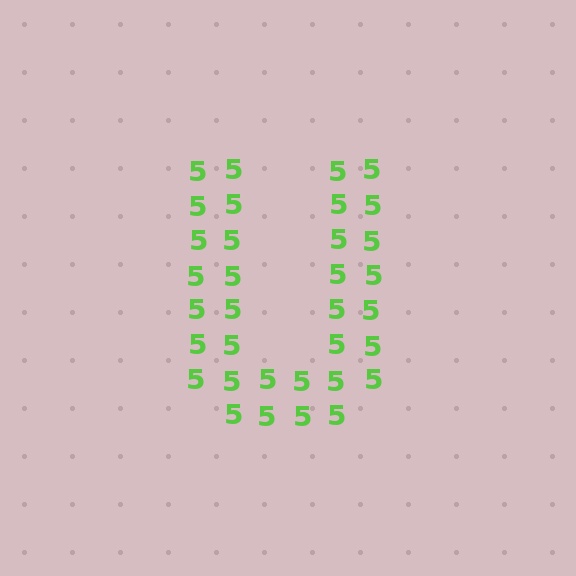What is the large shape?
The large shape is the letter U.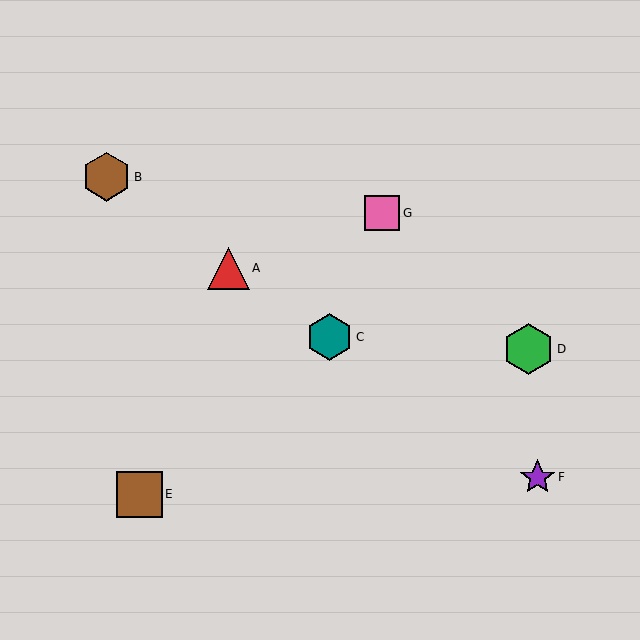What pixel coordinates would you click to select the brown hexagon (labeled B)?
Click at (106, 177) to select the brown hexagon B.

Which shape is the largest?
The green hexagon (labeled D) is the largest.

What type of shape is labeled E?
Shape E is a brown square.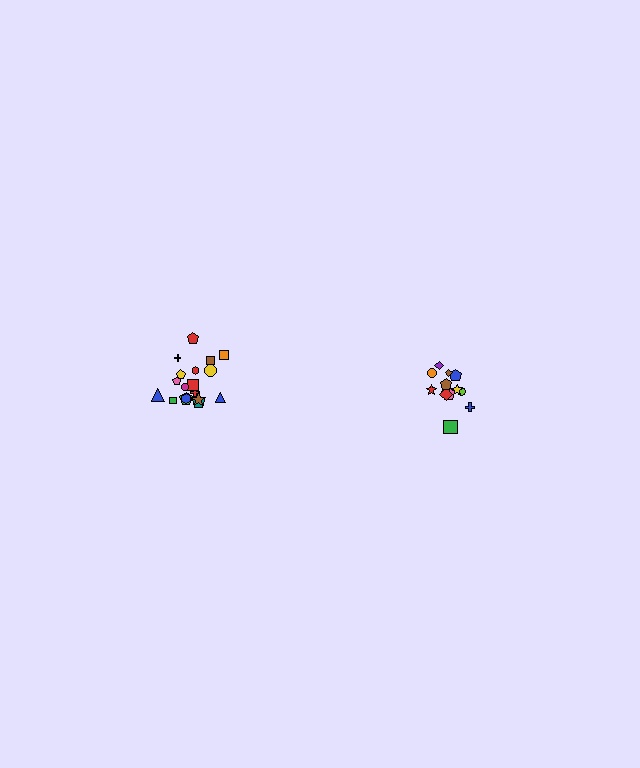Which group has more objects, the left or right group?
The left group.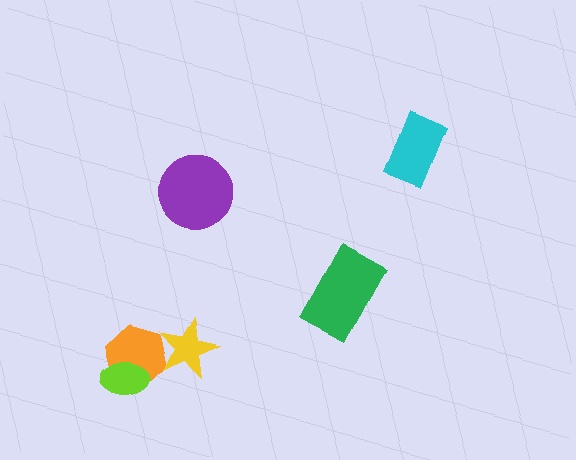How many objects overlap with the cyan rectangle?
0 objects overlap with the cyan rectangle.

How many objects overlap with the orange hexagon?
2 objects overlap with the orange hexagon.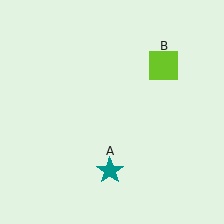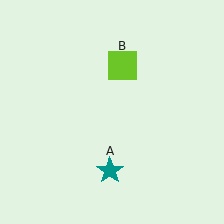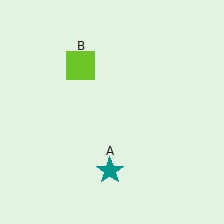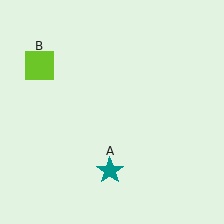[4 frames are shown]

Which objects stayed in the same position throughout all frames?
Teal star (object A) remained stationary.